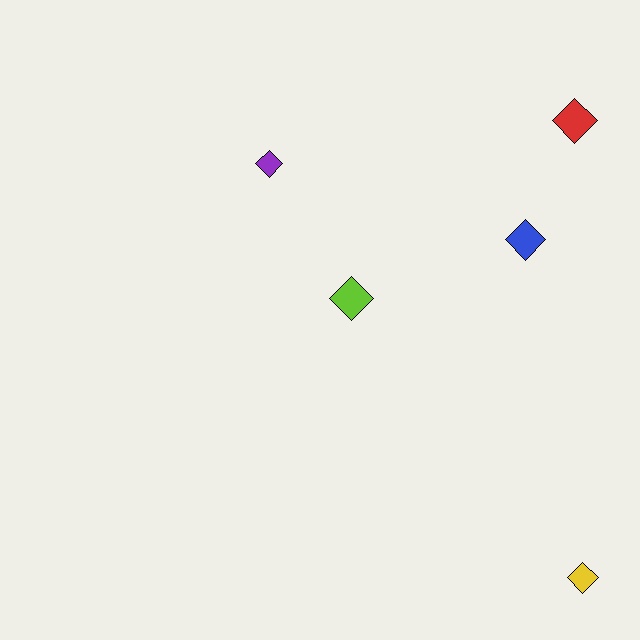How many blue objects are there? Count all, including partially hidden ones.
There is 1 blue object.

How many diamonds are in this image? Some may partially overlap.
There are 5 diamonds.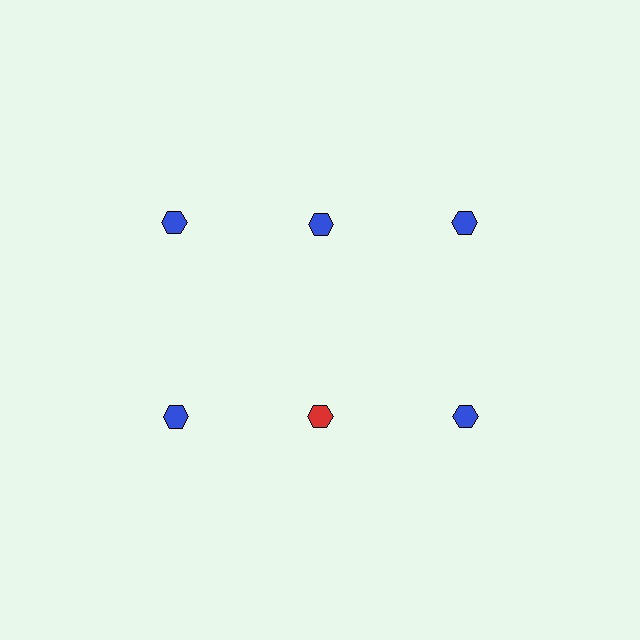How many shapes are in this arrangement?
There are 6 shapes arranged in a grid pattern.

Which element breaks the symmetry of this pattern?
The red hexagon in the second row, second from left column breaks the symmetry. All other shapes are blue hexagons.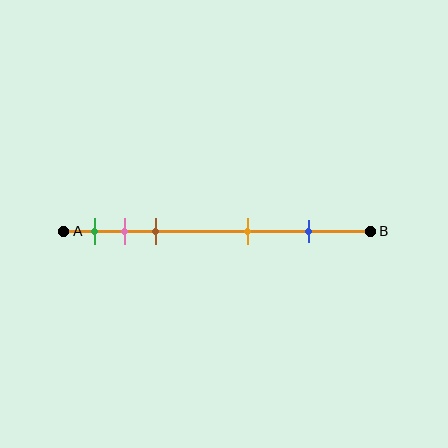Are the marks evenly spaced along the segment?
No, the marks are not evenly spaced.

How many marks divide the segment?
There are 5 marks dividing the segment.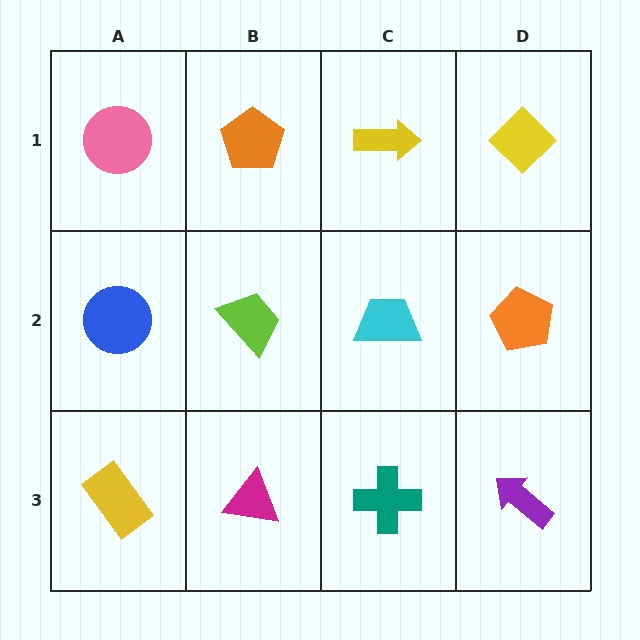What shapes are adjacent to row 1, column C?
A cyan trapezoid (row 2, column C), an orange pentagon (row 1, column B), a yellow diamond (row 1, column D).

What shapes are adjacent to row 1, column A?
A blue circle (row 2, column A), an orange pentagon (row 1, column B).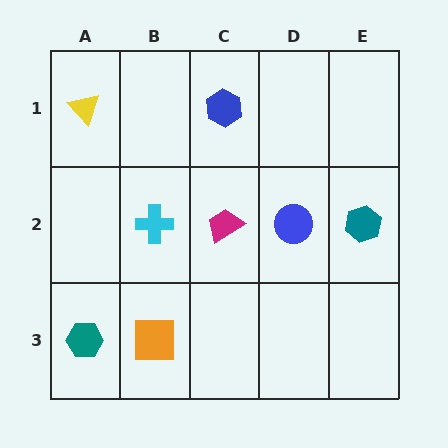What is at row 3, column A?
A teal hexagon.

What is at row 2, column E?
A teal hexagon.